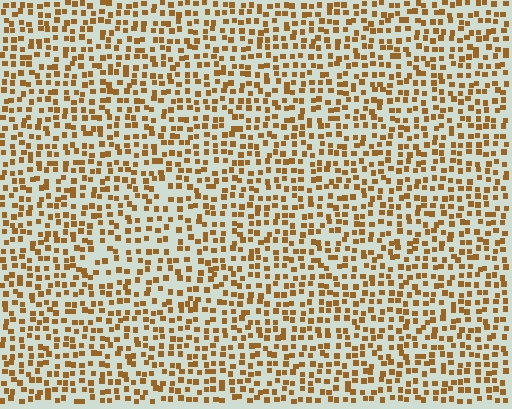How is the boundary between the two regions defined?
The boundary is defined by a change in element density (approximately 1.4x ratio). All elements are the same color, size, and shape.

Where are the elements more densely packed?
The elements are more densely packed outside the triangle boundary.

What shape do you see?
I see a triangle.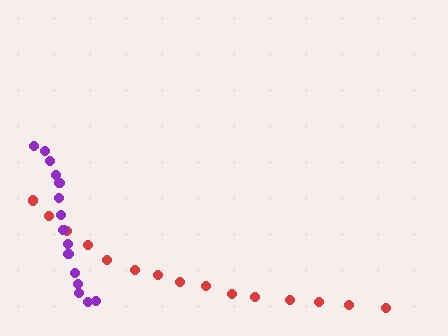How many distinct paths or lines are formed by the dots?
There are 2 distinct paths.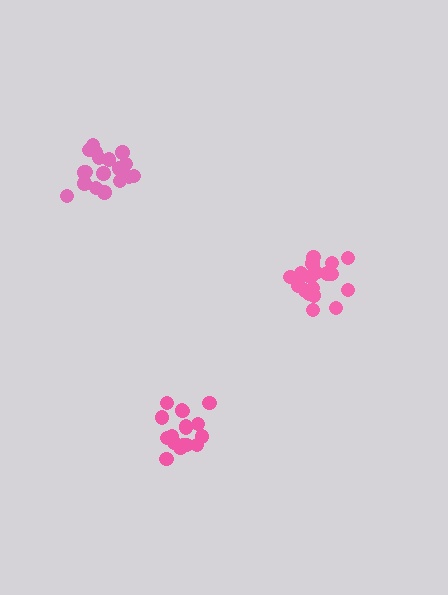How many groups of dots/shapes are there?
There are 3 groups.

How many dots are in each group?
Group 1: 18 dots, Group 2: 17 dots, Group 3: 20 dots (55 total).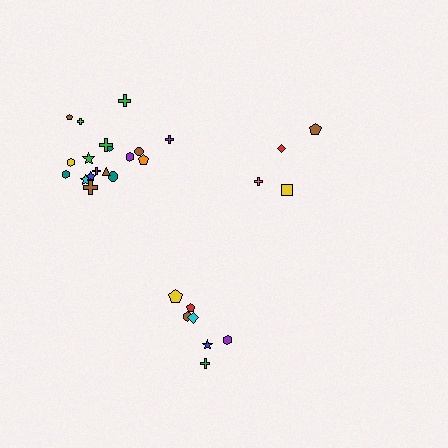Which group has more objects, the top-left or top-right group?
The top-left group.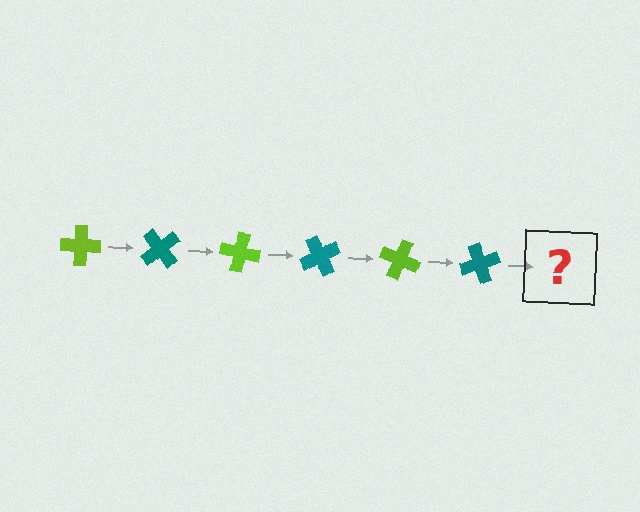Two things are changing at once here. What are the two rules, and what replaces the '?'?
The two rules are that it rotates 50 degrees each step and the color cycles through lime and teal. The '?' should be a lime cross, rotated 300 degrees from the start.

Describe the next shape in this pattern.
It should be a lime cross, rotated 300 degrees from the start.